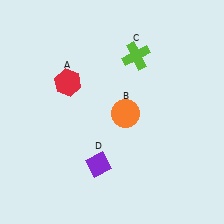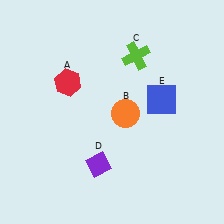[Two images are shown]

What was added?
A blue square (E) was added in Image 2.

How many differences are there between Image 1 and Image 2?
There is 1 difference between the two images.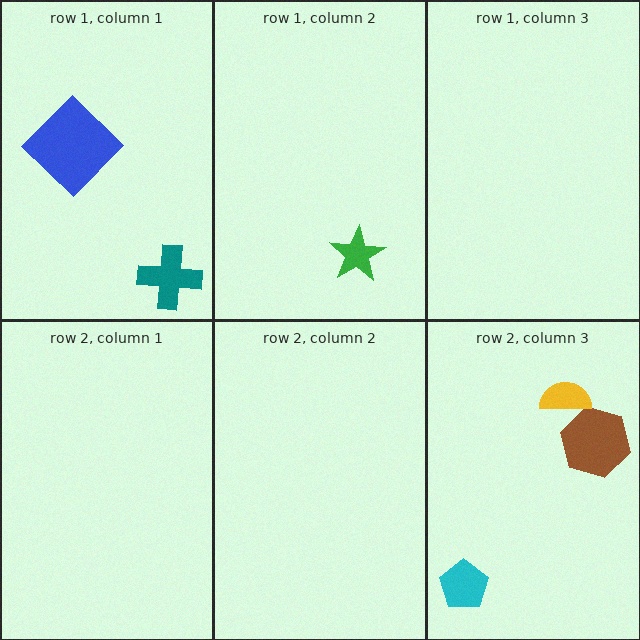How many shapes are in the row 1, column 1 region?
2.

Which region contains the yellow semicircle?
The row 2, column 3 region.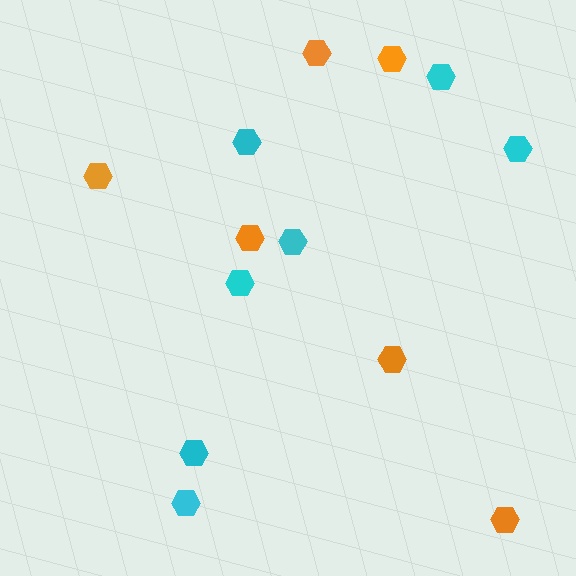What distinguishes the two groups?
There are 2 groups: one group of orange hexagons (6) and one group of cyan hexagons (7).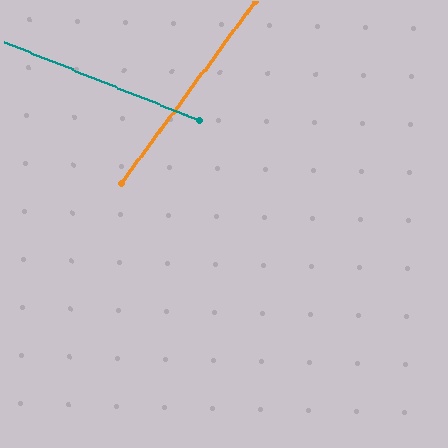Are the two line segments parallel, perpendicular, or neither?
Neither parallel nor perpendicular — they differ by about 75°.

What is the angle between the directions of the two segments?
Approximately 75 degrees.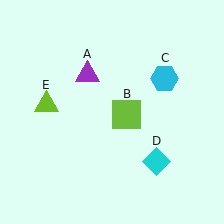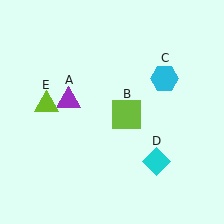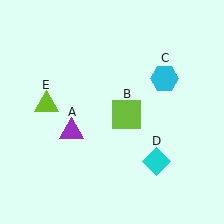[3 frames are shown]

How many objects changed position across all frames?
1 object changed position: purple triangle (object A).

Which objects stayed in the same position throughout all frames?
Lime square (object B) and cyan hexagon (object C) and cyan diamond (object D) and lime triangle (object E) remained stationary.